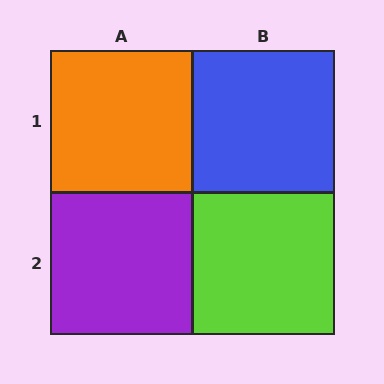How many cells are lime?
1 cell is lime.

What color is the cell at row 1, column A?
Orange.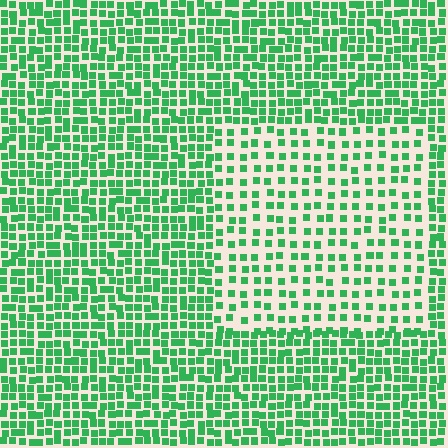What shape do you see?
I see a rectangle.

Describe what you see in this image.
The image contains small green elements arranged at two different densities. A rectangle-shaped region is visible where the elements are less densely packed than the surrounding area.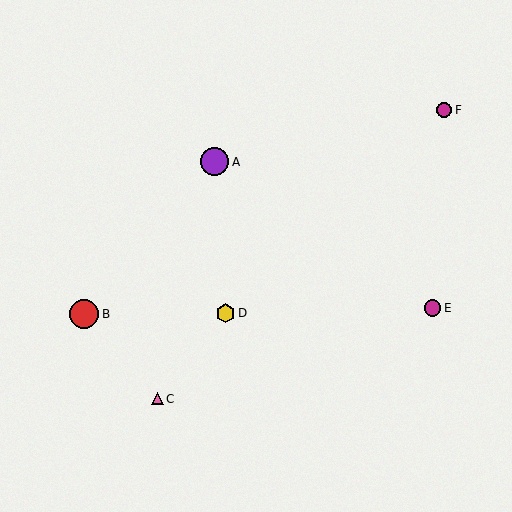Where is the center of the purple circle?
The center of the purple circle is at (214, 162).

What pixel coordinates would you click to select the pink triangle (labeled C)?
Click at (157, 399) to select the pink triangle C.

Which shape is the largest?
The red circle (labeled B) is the largest.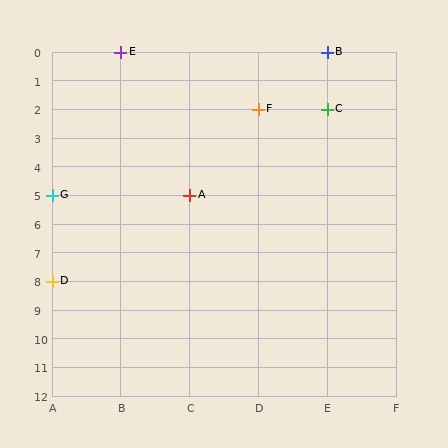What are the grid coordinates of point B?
Point B is at grid coordinates (E, 0).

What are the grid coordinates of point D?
Point D is at grid coordinates (A, 8).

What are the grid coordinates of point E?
Point E is at grid coordinates (B, 0).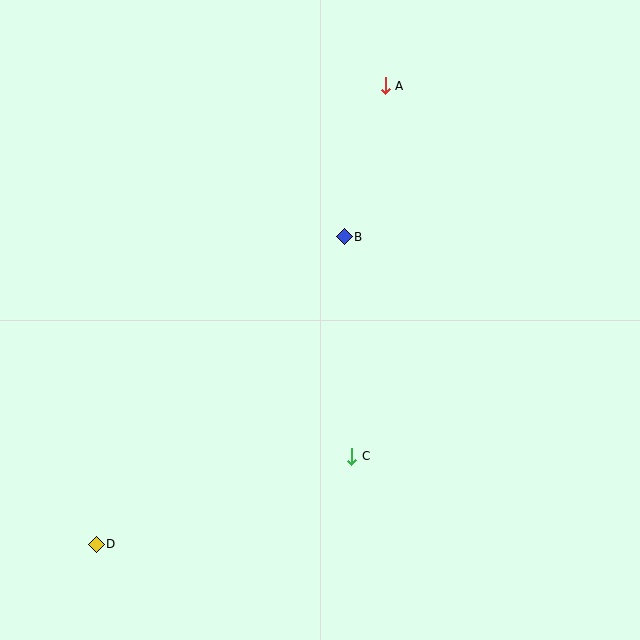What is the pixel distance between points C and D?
The distance between C and D is 270 pixels.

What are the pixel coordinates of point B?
Point B is at (344, 237).